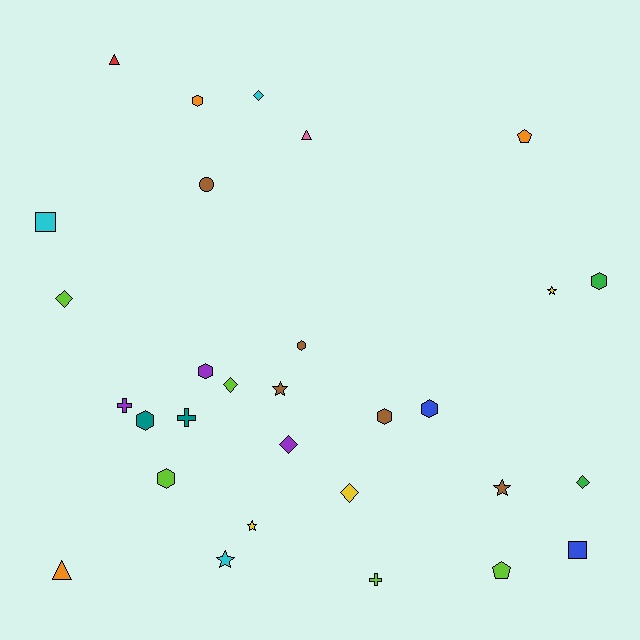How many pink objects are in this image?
There is 1 pink object.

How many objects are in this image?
There are 30 objects.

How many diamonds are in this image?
There are 6 diamonds.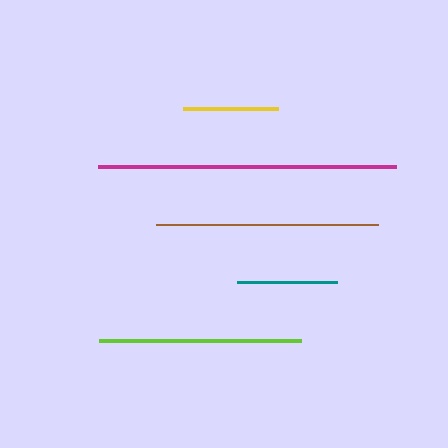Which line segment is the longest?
The magenta line is the longest at approximately 298 pixels.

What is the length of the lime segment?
The lime segment is approximately 202 pixels long.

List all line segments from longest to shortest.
From longest to shortest: magenta, brown, lime, teal, yellow.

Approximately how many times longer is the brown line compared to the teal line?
The brown line is approximately 2.2 times the length of the teal line.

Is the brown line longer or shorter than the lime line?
The brown line is longer than the lime line.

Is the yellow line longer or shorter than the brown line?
The brown line is longer than the yellow line.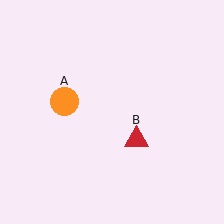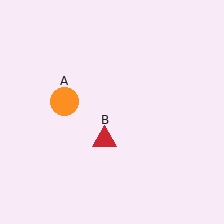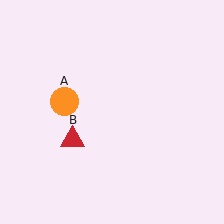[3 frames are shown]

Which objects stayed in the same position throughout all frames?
Orange circle (object A) remained stationary.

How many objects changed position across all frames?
1 object changed position: red triangle (object B).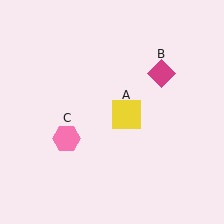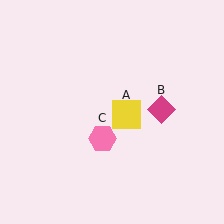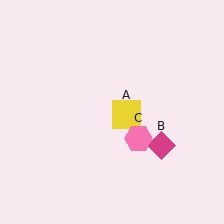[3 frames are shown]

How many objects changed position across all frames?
2 objects changed position: magenta diamond (object B), pink hexagon (object C).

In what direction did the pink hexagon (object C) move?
The pink hexagon (object C) moved right.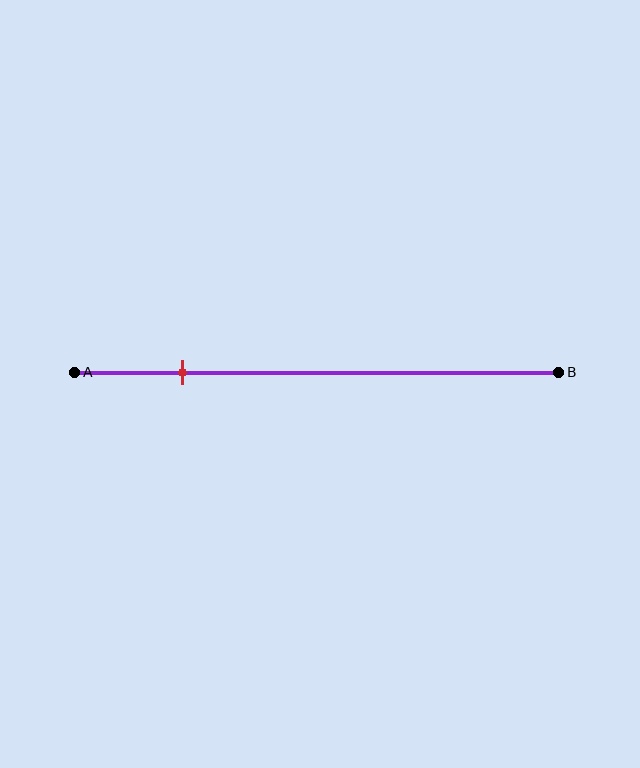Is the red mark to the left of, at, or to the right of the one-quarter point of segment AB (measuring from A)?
The red mark is approximately at the one-quarter point of segment AB.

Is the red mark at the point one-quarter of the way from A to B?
Yes, the mark is approximately at the one-quarter point.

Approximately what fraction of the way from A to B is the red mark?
The red mark is approximately 20% of the way from A to B.